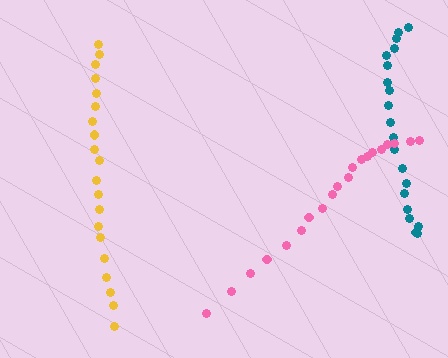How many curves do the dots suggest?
There are 3 distinct paths.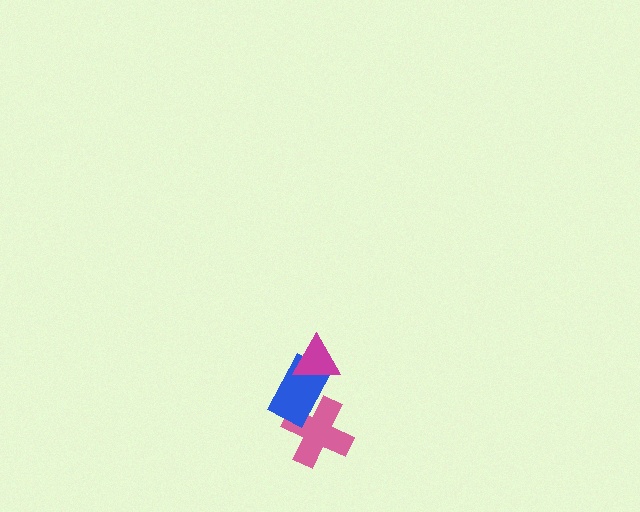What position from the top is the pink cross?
The pink cross is 3rd from the top.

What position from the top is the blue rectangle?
The blue rectangle is 2nd from the top.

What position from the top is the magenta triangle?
The magenta triangle is 1st from the top.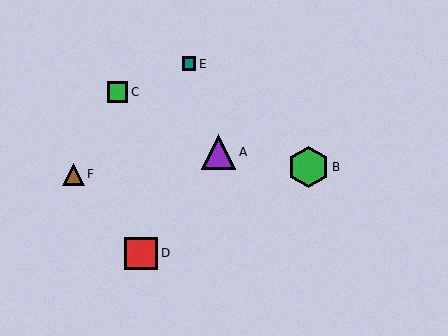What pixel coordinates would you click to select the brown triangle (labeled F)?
Click at (73, 174) to select the brown triangle F.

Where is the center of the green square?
The center of the green square is at (117, 92).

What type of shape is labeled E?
Shape E is a teal square.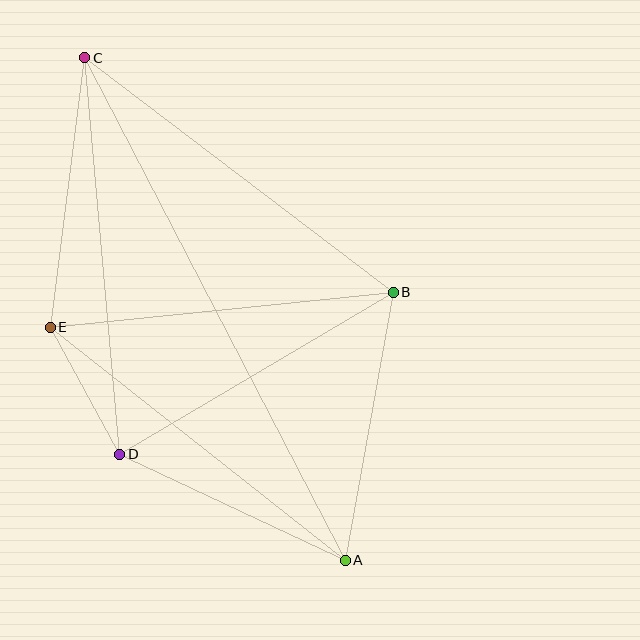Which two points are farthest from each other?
Points A and C are farthest from each other.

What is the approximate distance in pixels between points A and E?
The distance between A and E is approximately 376 pixels.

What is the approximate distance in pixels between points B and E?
The distance between B and E is approximately 345 pixels.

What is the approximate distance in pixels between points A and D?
The distance between A and D is approximately 249 pixels.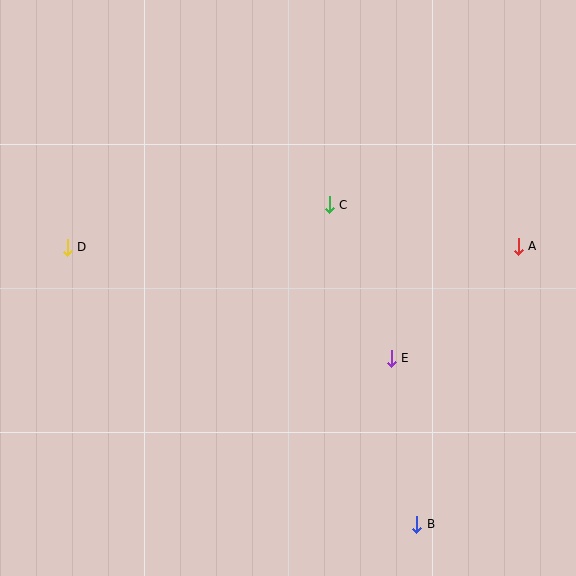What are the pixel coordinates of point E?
Point E is at (391, 358).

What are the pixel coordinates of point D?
Point D is at (67, 247).